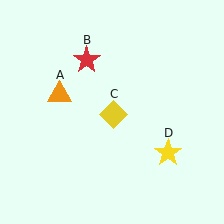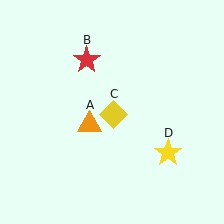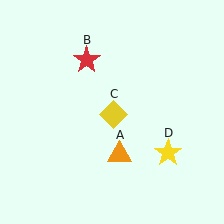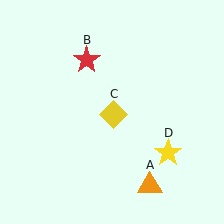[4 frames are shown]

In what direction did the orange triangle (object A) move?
The orange triangle (object A) moved down and to the right.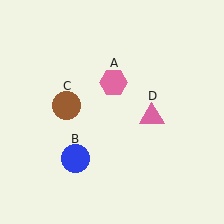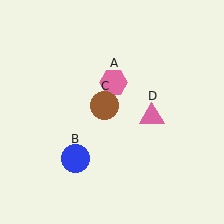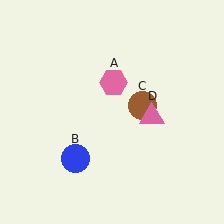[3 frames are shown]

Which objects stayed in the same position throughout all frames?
Pink hexagon (object A) and blue circle (object B) and pink triangle (object D) remained stationary.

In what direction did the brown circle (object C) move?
The brown circle (object C) moved right.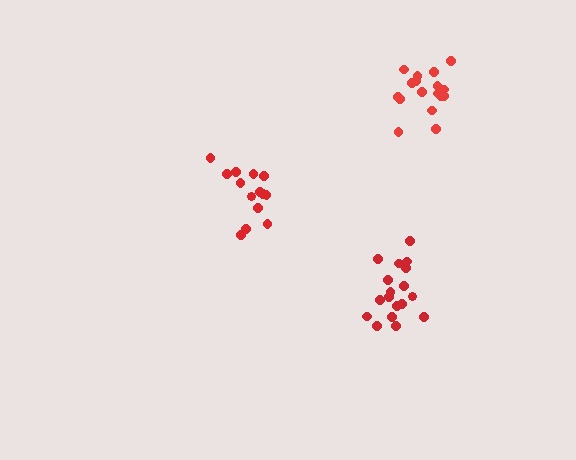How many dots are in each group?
Group 1: 14 dots, Group 2: 18 dots, Group 3: 17 dots (49 total).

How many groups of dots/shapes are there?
There are 3 groups.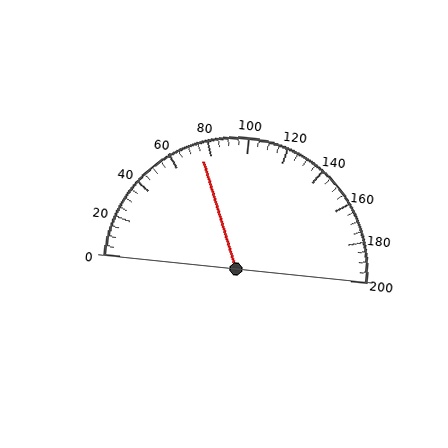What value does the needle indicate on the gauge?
The needle indicates approximately 75.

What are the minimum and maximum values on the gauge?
The gauge ranges from 0 to 200.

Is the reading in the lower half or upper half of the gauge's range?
The reading is in the lower half of the range (0 to 200).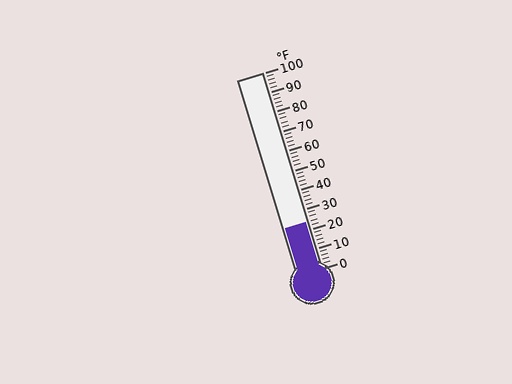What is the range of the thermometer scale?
The thermometer scale ranges from 0°F to 100°F.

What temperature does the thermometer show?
The thermometer shows approximately 24°F.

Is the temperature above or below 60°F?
The temperature is below 60°F.